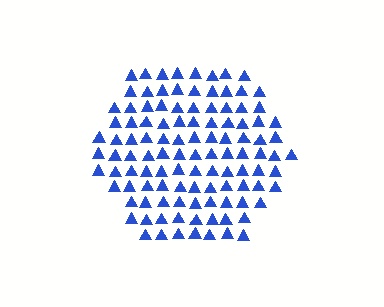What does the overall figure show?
The overall figure shows a hexagon.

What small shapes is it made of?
It is made of small triangles.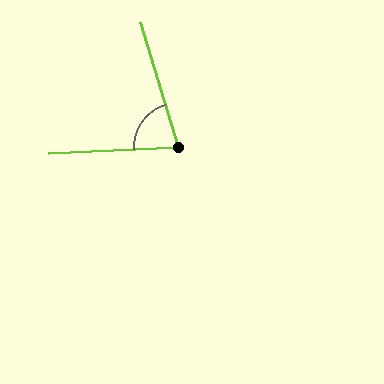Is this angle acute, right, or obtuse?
It is acute.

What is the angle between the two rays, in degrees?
Approximately 76 degrees.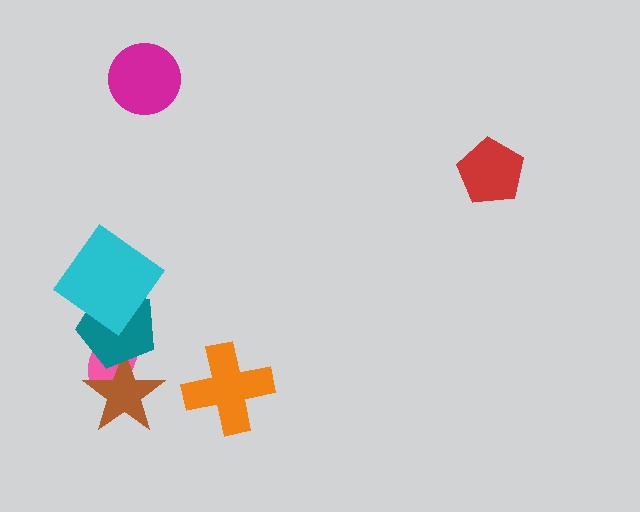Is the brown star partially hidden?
Yes, it is partially covered by another shape.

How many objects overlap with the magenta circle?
0 objects overlap with the magenta circle.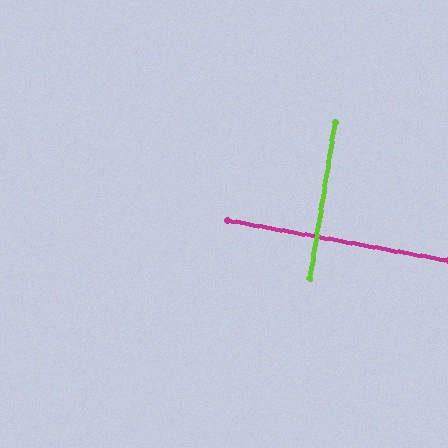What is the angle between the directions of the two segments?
Approximately 89 degrees.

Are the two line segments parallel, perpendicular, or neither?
Perpendicular — they meet at approximately 89°.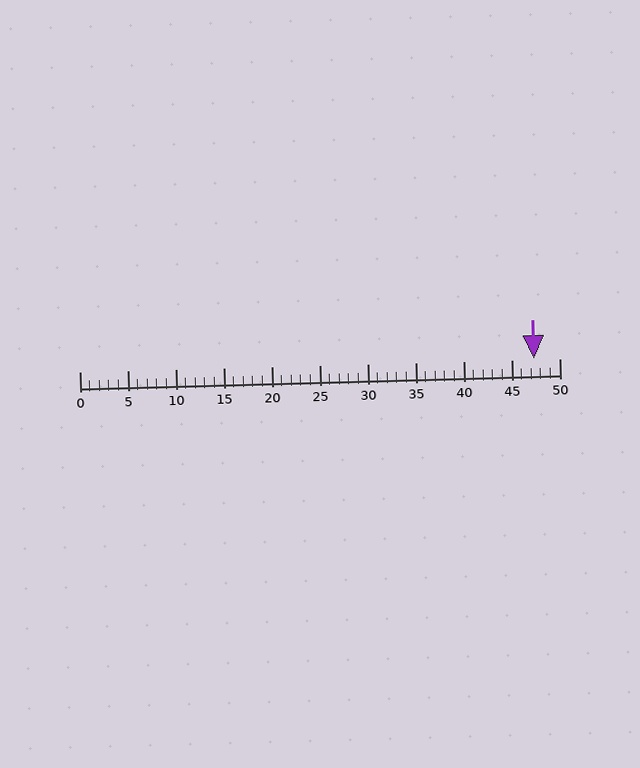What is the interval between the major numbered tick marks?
The major tick marks are spaced 5 units apart.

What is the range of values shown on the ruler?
The ruler shows values from 0 to 50.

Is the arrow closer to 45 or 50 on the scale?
The arrow is closer to 45.